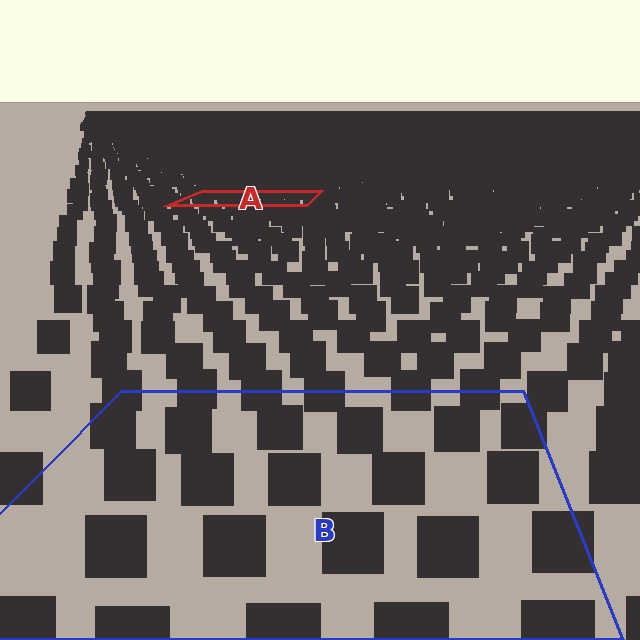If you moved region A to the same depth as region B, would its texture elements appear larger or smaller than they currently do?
They would appear larger. At a closer depth, the same texture elements are projected at a bigger on-screen size.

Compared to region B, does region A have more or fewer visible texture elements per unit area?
Region A has more texture elements per unit area — they are packed more densely because it is farther away.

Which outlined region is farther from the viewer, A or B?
Region A is farther from the viewer — the texture elements inside it appear smaller and more densely packed.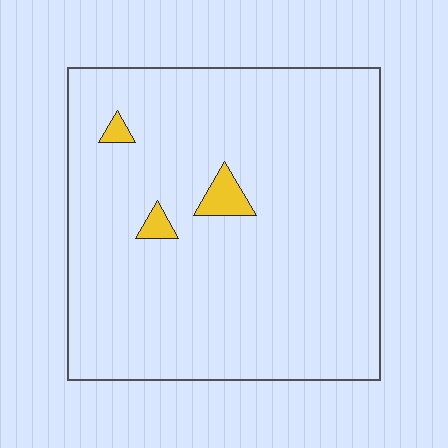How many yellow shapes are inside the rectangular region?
3.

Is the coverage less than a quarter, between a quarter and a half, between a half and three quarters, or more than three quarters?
Less than a quarter.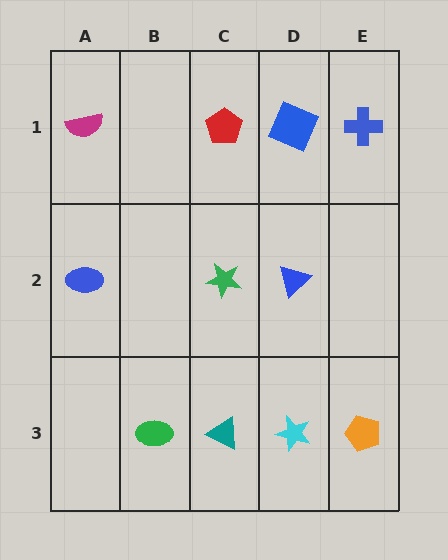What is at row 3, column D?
A cyan star.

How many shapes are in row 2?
3 shapes.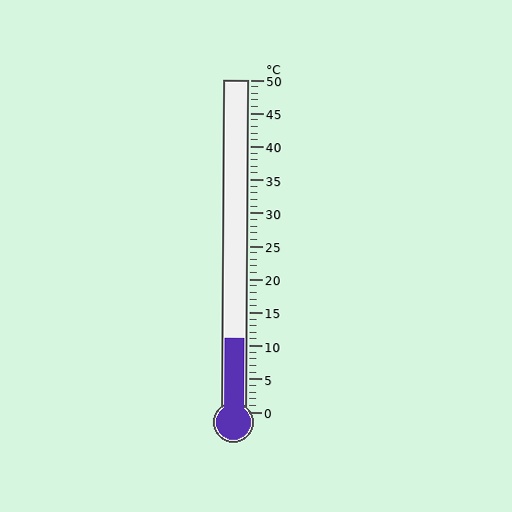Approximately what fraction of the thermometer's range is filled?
The thermometer is filled to approximately 20% of its range.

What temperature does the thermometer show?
The thermometer shows approximately 11°C.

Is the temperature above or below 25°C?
The temperature is below 25°C.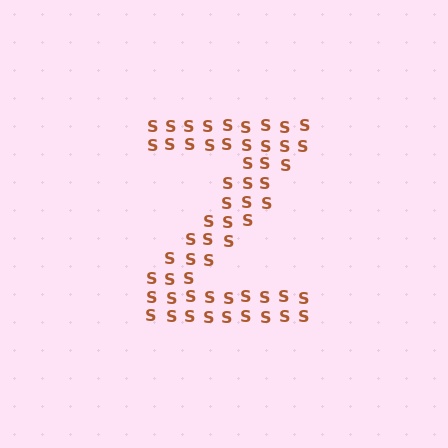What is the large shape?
The large shape is the letter Z.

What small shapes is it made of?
It is made of small letter S's.